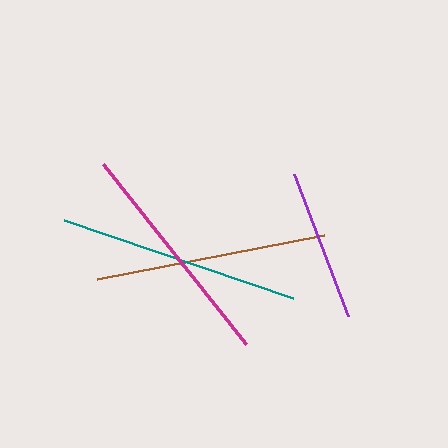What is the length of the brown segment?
The brown segment is approximately 232 pixels long.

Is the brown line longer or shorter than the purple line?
The brown line is longer than the purple line.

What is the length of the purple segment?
The purple segment is approximately 151 pixels long.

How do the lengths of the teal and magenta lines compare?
The teal and magenta lines are approximately the same length.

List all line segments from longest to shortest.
From longest to shortest: teal, brown, magenta, purple.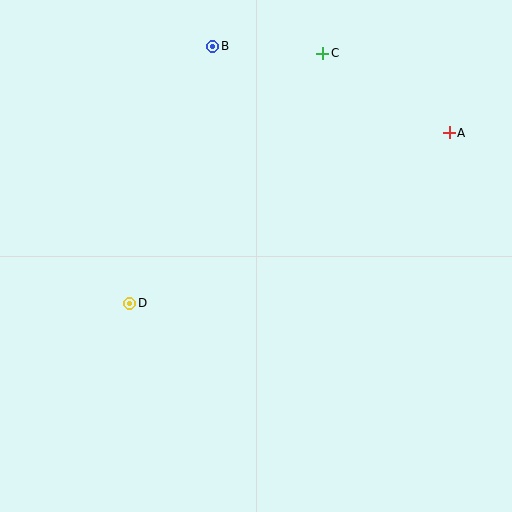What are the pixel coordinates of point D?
Point D is at (130, 303).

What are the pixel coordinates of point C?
Point C is at (323, 53).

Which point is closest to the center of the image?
Point D at (130, 303) is closest to the center.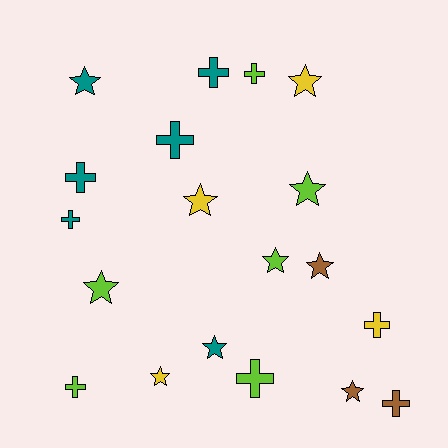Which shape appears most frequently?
Star, with 10 objects.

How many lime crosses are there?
There are 3 lime crosses.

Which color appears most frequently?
Teal, with 6 objects.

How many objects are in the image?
There are 19 objects.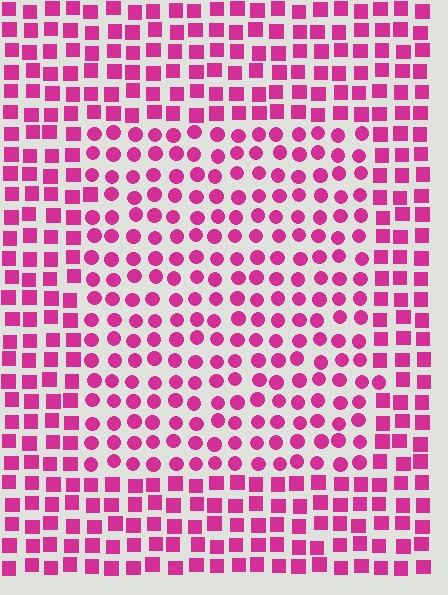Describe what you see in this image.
The image is filled with small magenta elements arranged in a uniform grid. A rectangle-shaped region contains circles, while the surrounding area contains squares. The boundary is defined purely by the change in element shape.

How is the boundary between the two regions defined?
The boundary is defined by a change in element shape: circles inside vs. squares outside. All elements share the same color and spacing.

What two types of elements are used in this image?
The image uses circles inside the rectangle region and squares outside it.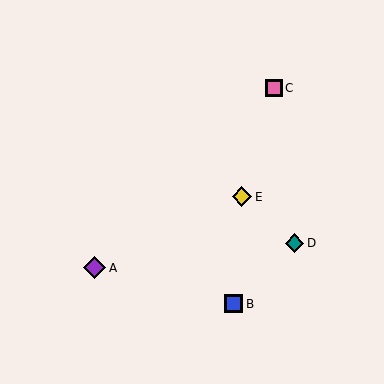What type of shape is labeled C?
Shape C is a pink square.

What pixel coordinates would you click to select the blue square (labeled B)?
Click at (234, 304) to select the blue square B.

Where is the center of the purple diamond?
The center of the purple diamond is at (95, 268).